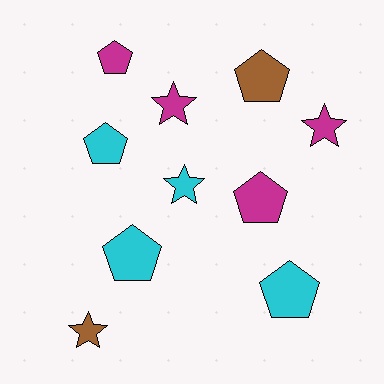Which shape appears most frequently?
Pentagon, with 6 objects.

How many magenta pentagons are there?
There are 2 magenta pentagons.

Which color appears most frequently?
Magenta, with 4 objects.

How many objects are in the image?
There are 10 objects.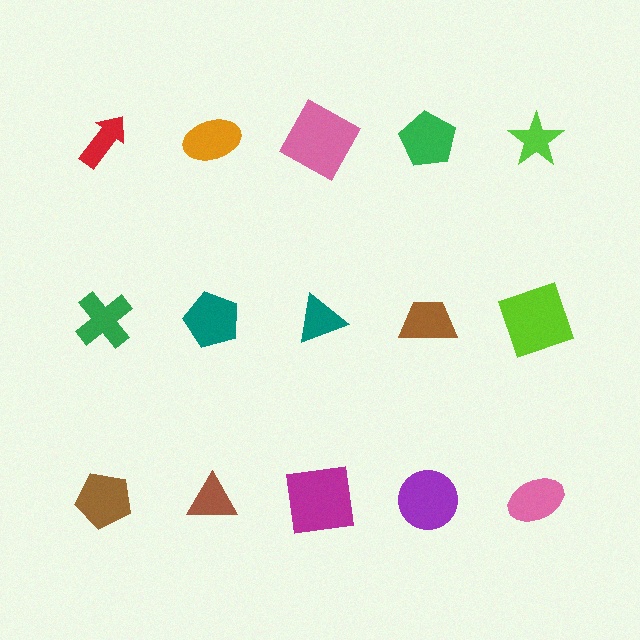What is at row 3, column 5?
A pink ellipse.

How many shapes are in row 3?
5 shapes.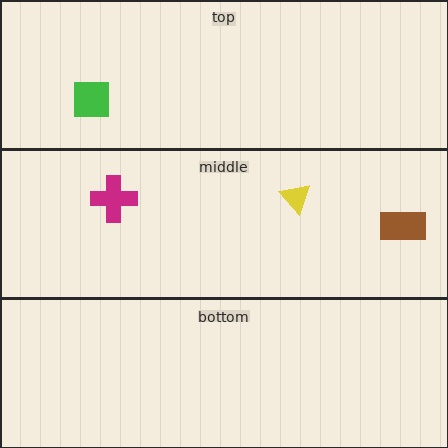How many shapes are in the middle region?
3.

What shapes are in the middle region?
The brown rectangle, the magenta cross, the yellow triangle.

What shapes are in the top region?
The green square.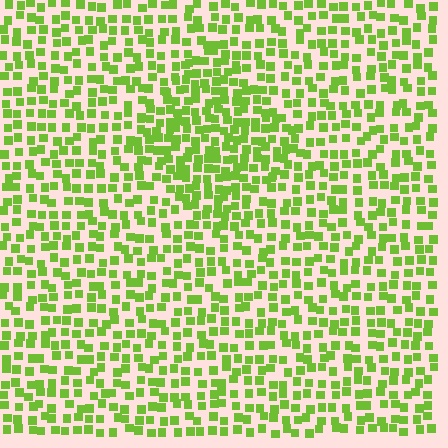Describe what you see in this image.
The image contains small lime elements arranged at two different densities. A diamond-shaped region is visible where the elements are more densely packed than the surrounding area.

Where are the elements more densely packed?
The elements are more densely packed inside the diamond boundary.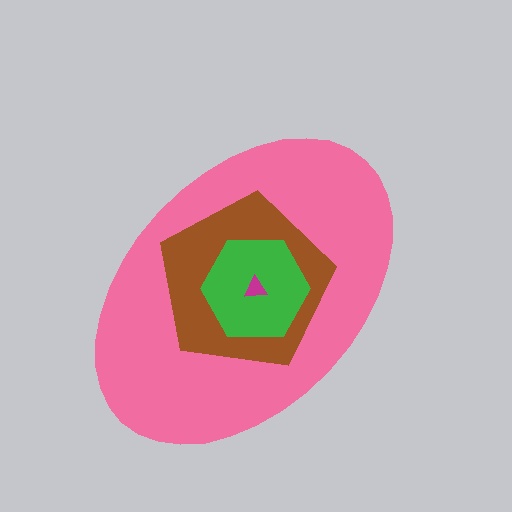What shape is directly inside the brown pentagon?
The green hexagon.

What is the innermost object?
The magenta triangle.